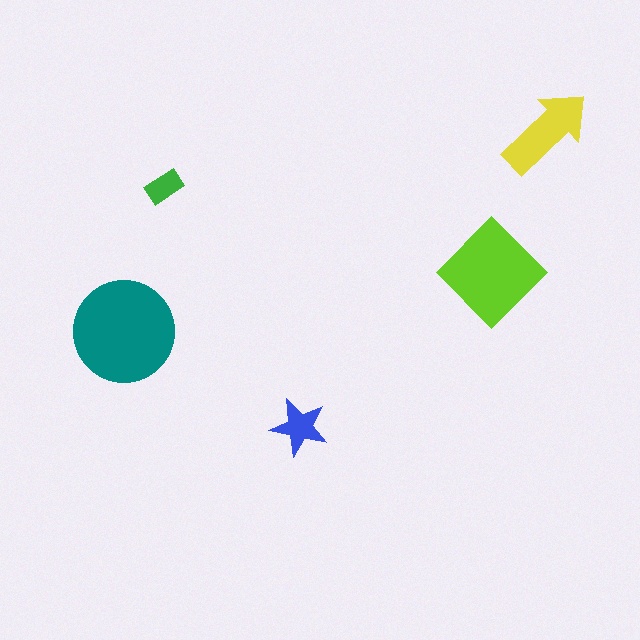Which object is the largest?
The teal circle.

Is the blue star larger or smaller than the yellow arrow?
Smaller.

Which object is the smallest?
The green rectangle.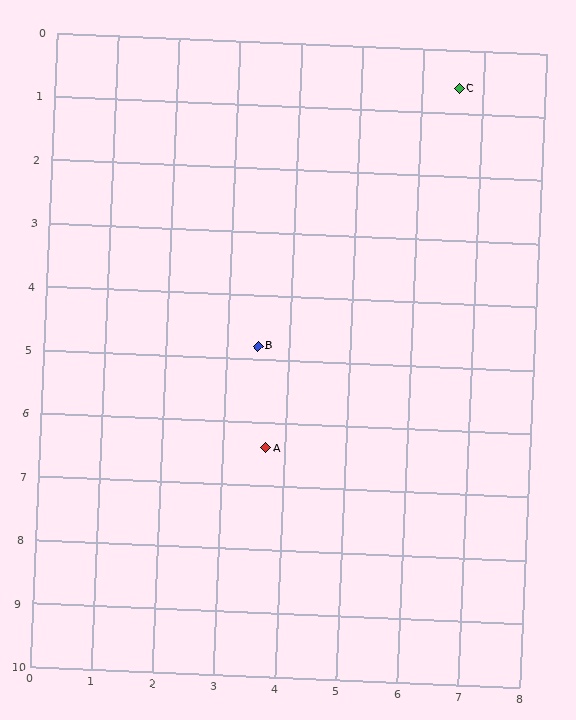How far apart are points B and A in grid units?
Points B and A are about 1.6 grid units apart.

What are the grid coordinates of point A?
Point A is at approximately (3.7, 6.4).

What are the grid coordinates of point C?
Point C is at approximately (6.6, 0.6).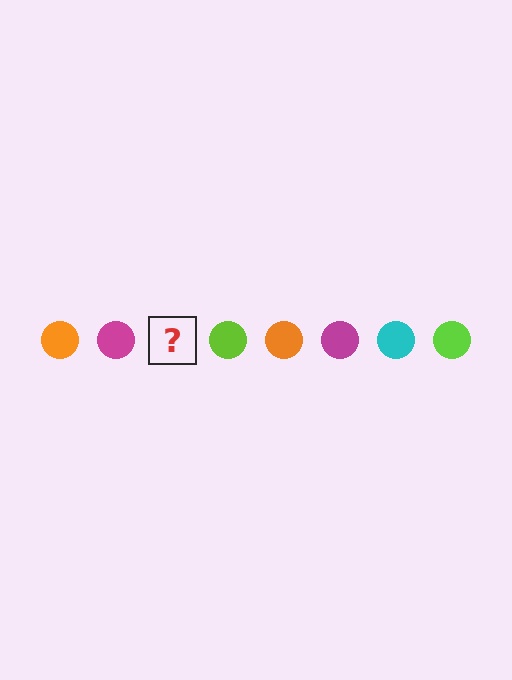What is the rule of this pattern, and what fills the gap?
The rule is that the pattern cycles through orange, magenta, cyan, lime circles. The gap should be filled with a cyan circle.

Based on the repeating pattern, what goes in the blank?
The blank should be a cyan circle.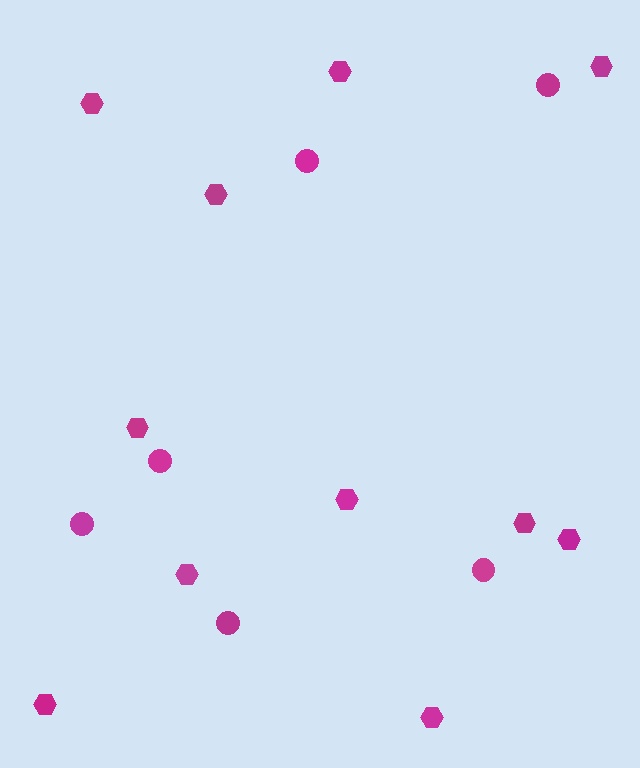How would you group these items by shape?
There are 2 groups: one group of hexagons (11) and one group of circles (6).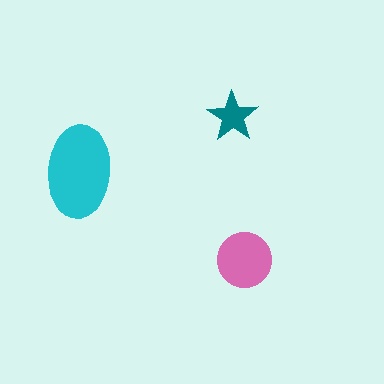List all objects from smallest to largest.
The teal star, the pink circle, the cyan ellipse.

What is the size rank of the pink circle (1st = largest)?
2nd.